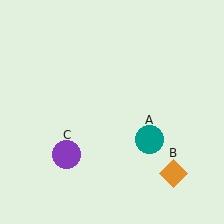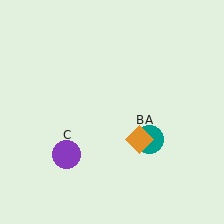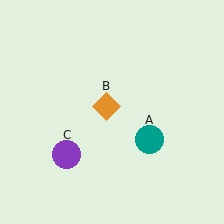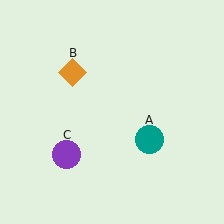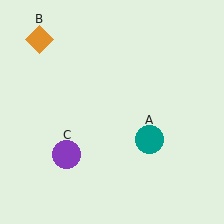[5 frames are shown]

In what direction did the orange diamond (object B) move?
The orange diamond (object B) moved up and to the left.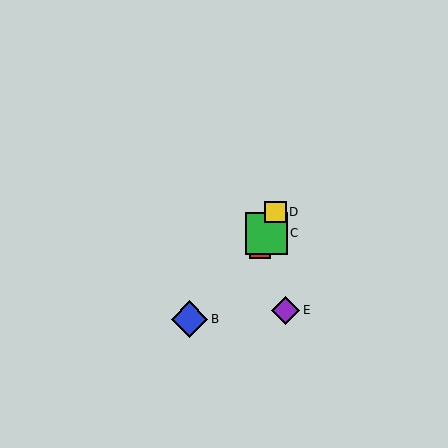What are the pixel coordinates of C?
Object C is at (266, 233).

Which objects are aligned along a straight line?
Objects A, C, D are aligned along a straight line.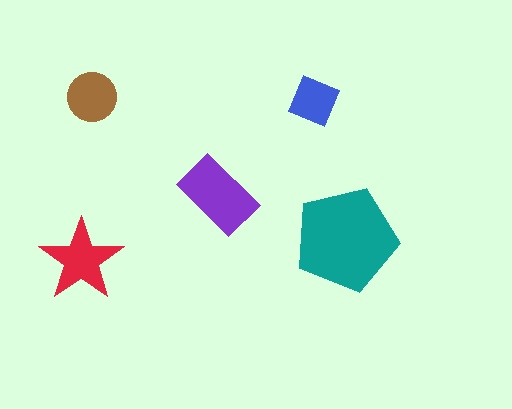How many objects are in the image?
There are 5 objects in the image.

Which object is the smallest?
The blue diamond.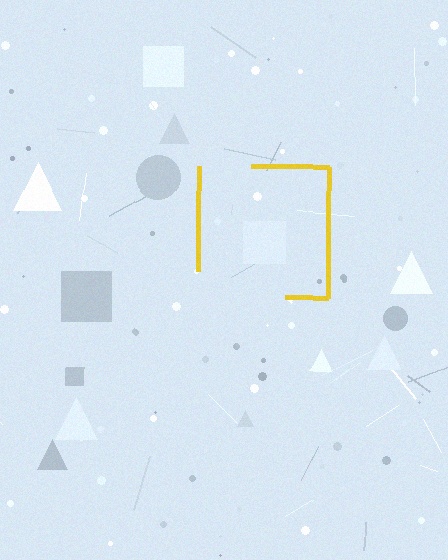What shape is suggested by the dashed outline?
The dashed outline suggests a square.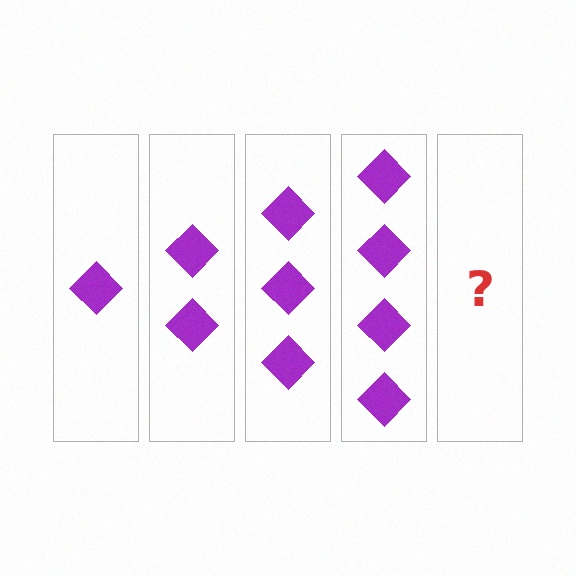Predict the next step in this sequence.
The next step is 5 diamonds.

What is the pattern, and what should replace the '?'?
The pattern is that each step adds one more diamond. The '?' should be 5 diamonds.